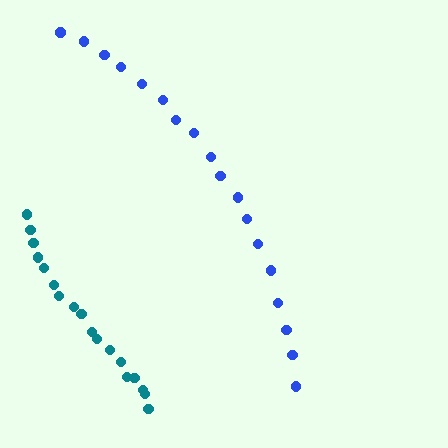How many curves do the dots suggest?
There are 2 distinct paths.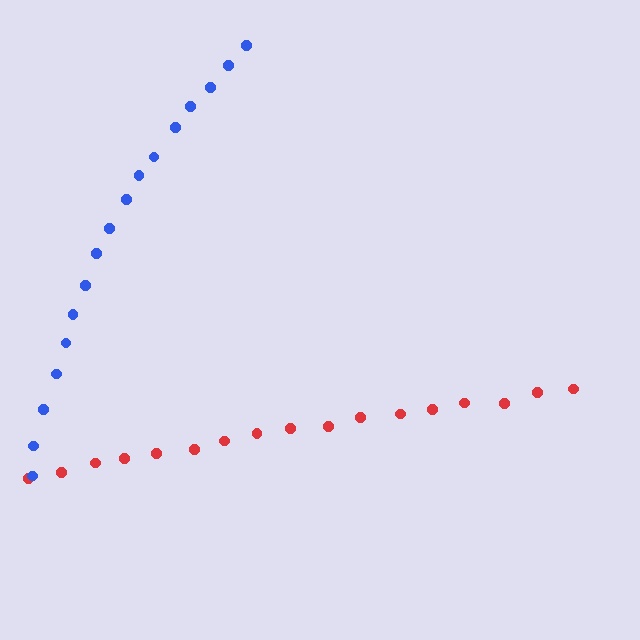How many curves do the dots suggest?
There are 2 distinct paths.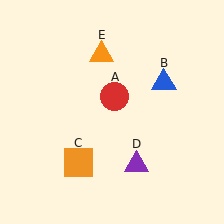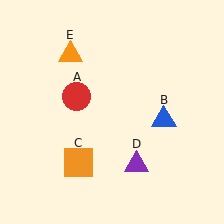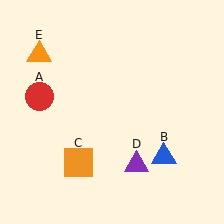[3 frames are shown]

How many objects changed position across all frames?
3 objects changed position: red circle (object A), blue triangle (object B), orange triangle (object E).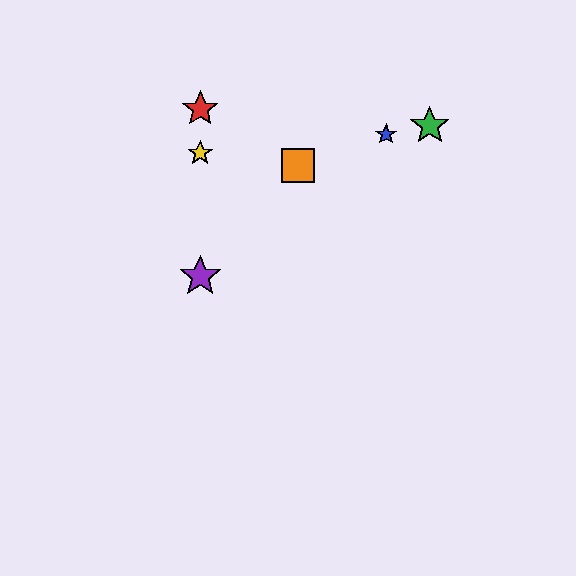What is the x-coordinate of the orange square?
The orange square is at x≈298.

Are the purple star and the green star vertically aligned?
No, the purple star is at x≈200 and the green star is at x≈430.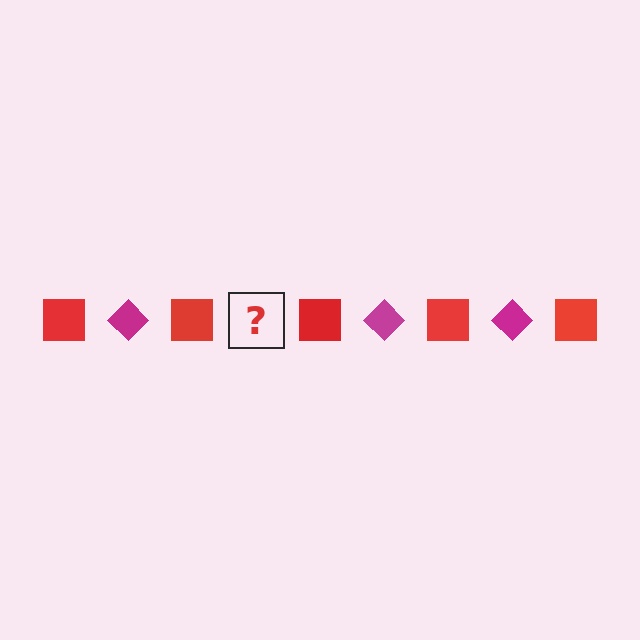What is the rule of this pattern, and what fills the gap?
The rule is that the pattern alternates between red square and magenta diamond. The gap should be filled with a magenta diamond.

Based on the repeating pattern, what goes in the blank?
The blank should be a magenta diamond.